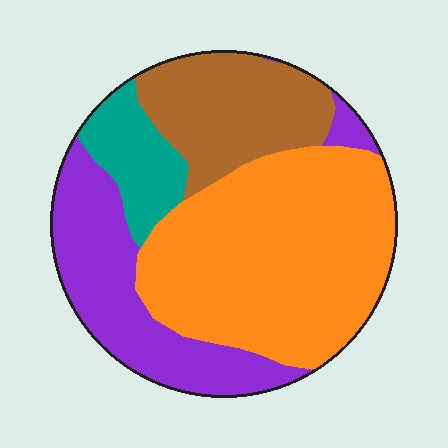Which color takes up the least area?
Teal, at roughly 10%.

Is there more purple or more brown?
Purple.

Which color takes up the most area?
Orange, at roughly 45%.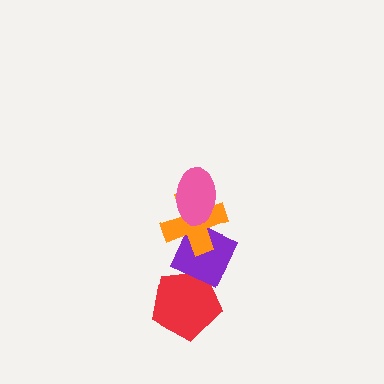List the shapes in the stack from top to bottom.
From top to bottom: the pink ellipse, the orange cross, the purple diamond, the red pentagon.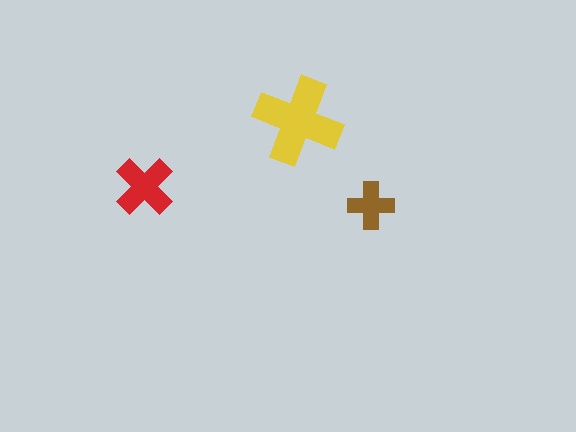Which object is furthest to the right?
The brown cross is rightmost.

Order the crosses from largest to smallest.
the yellow one, the red one, the brown one.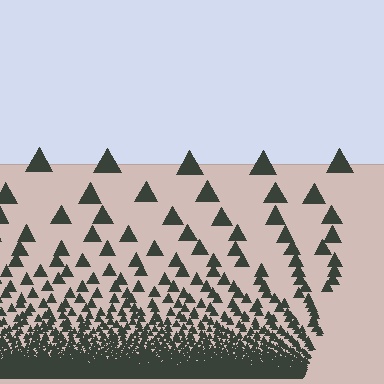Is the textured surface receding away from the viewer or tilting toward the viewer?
The surface appears to tilt toward the viewer. Texture elements get larger and sparser toward the top.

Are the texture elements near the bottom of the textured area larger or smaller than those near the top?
Smaller. The gradient is inverted — elements near the bottom are smaller and denser.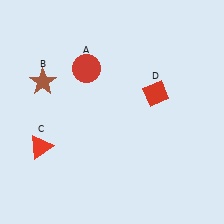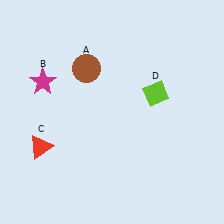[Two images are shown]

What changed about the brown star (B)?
In Image 1, B is brown. In Image 2, it changed to magenta.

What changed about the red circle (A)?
In Image 1, A is red. In Image 2, it changed to brown.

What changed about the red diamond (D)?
In Image 1, D is red. In Image 2, it changed to lime.